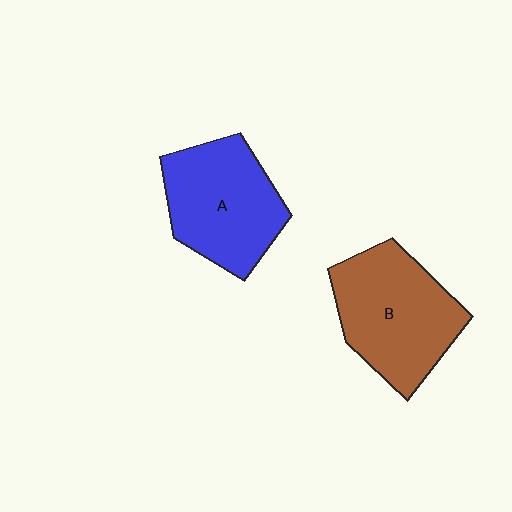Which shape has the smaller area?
Shape A (blue).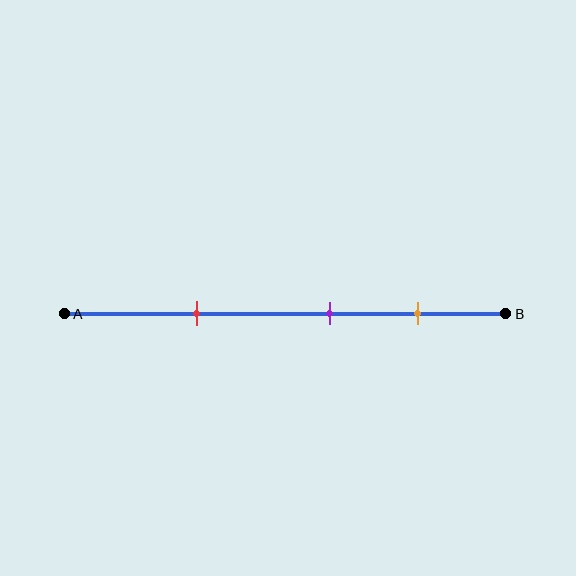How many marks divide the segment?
There are 3 marks dividing the segment.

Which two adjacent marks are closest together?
The purple and orange marks are the closest adjacent pair.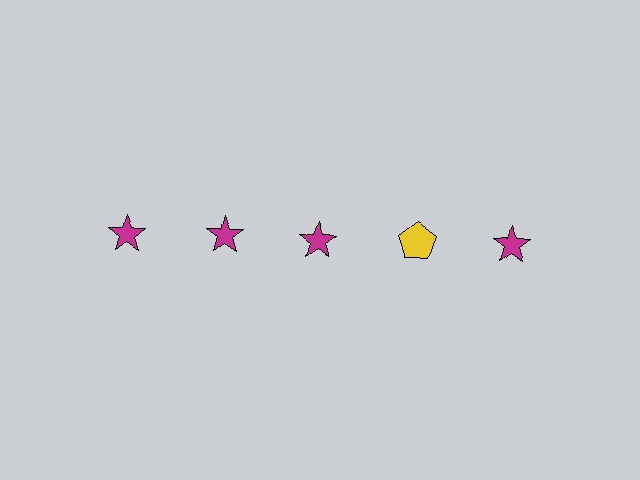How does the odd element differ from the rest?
It differs in both color (yellow instead of magenta) and shape (pentagon instead of star).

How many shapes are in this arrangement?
There are 5 shapes arranged in a grid pattern.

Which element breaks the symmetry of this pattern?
The yellow pentagon in the top row, second from right column breaks the symmetry. All other shapes are magenta stars.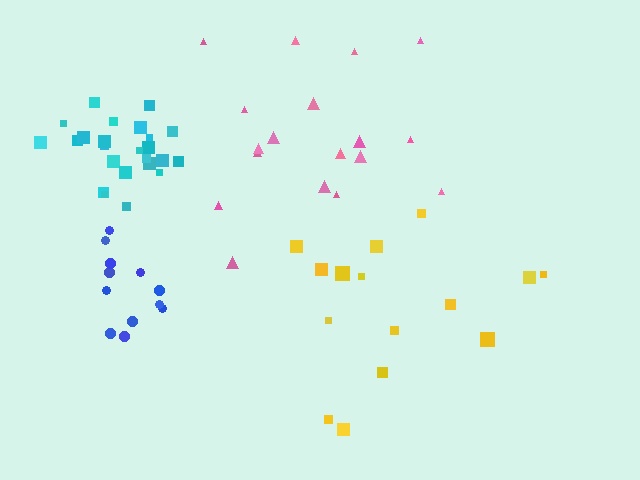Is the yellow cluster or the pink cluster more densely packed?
Yellow.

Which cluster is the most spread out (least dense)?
Pink.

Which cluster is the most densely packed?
Cyan.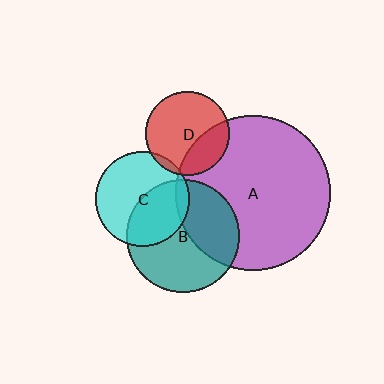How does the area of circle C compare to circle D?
Approximately 1.3 times.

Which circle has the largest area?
Circle A (purple).